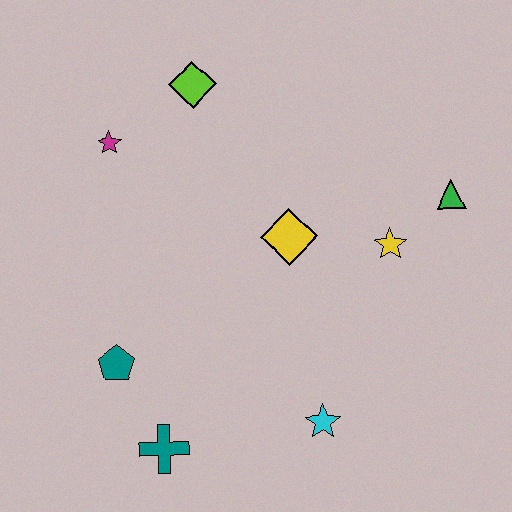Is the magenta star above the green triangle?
Yes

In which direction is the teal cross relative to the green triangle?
The teal cross is to the left of the green triangle.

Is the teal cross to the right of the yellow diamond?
No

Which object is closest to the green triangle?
The yellow star is closest to the green triangle.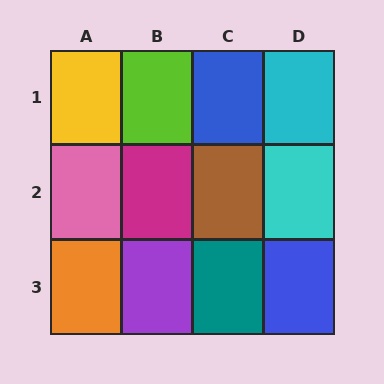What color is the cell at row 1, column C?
Blue.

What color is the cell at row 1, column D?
Cyan.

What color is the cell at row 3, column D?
Blue.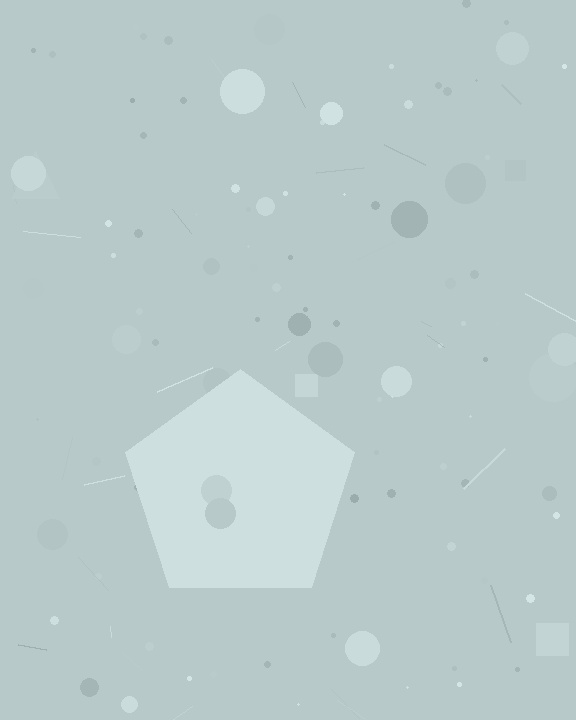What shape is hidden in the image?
A pentagon is hidden in the image.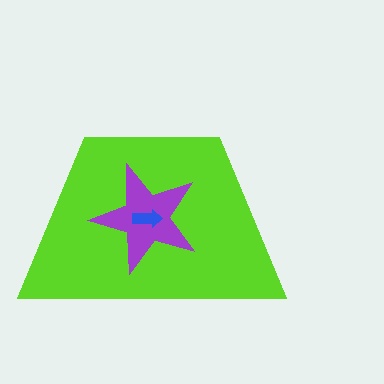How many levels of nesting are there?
3.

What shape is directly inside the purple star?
The blue arrow.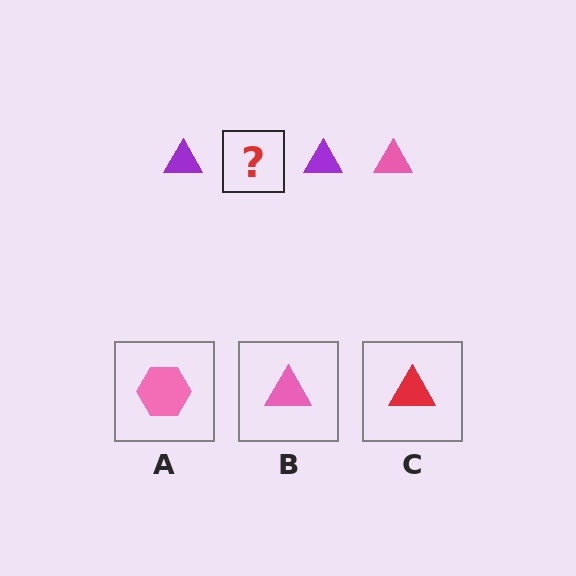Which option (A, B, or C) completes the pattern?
B.